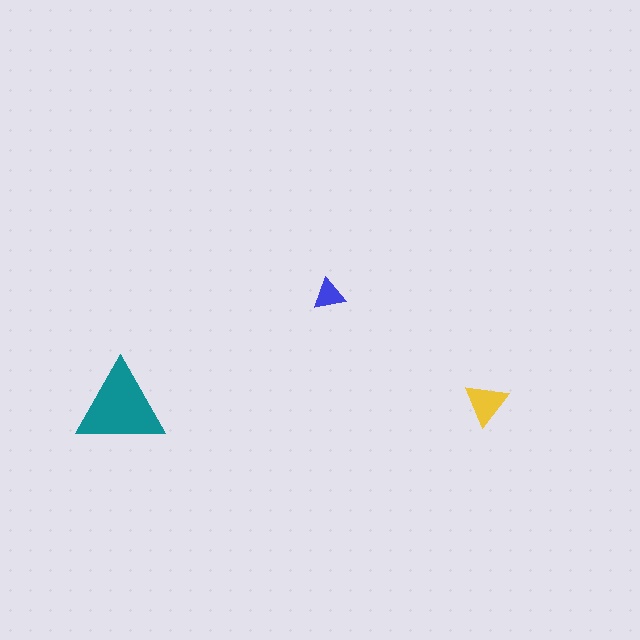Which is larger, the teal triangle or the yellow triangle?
The teal one.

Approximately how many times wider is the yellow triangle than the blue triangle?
About 1.5 times wider.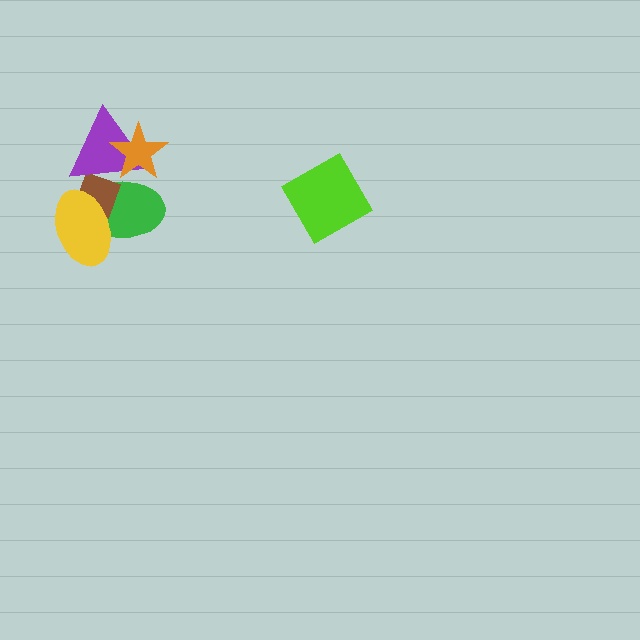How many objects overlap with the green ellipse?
4 objects overlap with the green ellipse.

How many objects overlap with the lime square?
0 objects overlap with the lime square.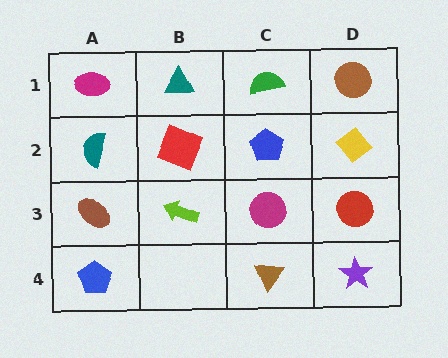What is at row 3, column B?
A lime arrow.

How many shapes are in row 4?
3 shapes.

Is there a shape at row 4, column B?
No, that cell is empty.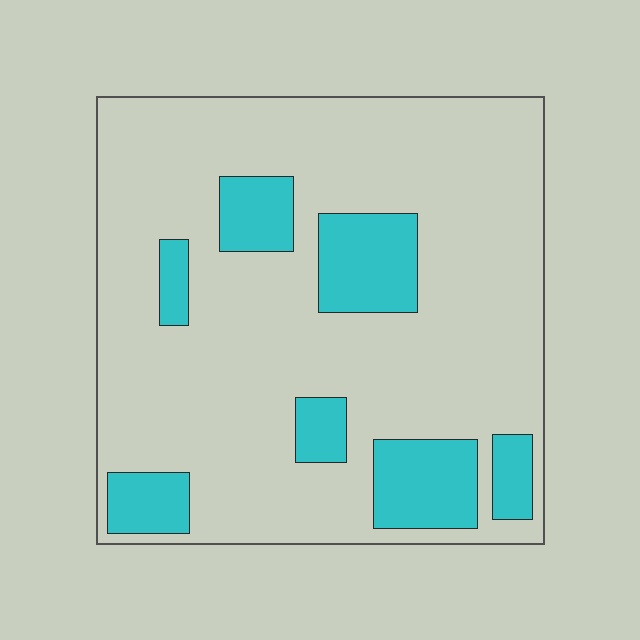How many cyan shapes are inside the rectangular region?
7.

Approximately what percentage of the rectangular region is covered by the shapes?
Approximately 20%.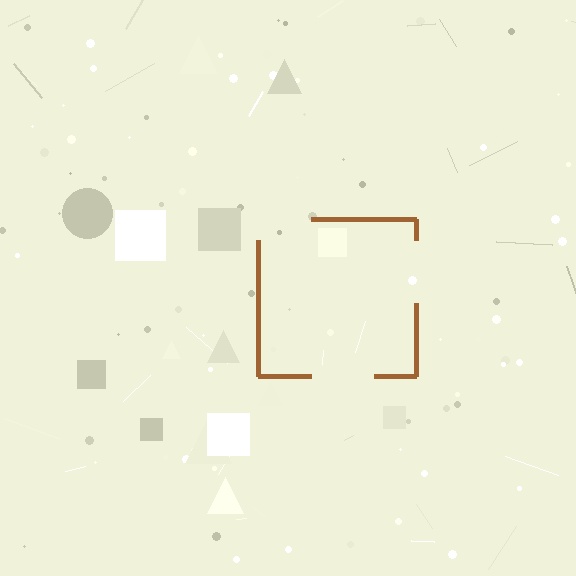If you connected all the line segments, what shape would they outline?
They would outline a square.